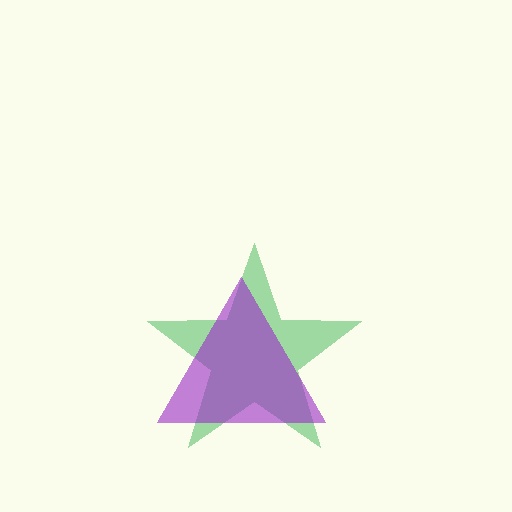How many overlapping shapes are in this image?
There are 2 overlapping shapes in the image.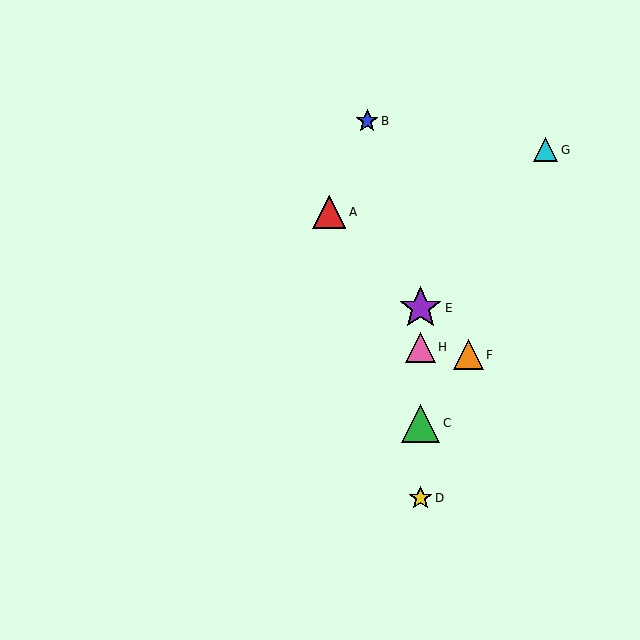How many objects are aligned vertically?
4 objects (C, D, E, H) are aligned vertically.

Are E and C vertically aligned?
Yes, both are at x≈420.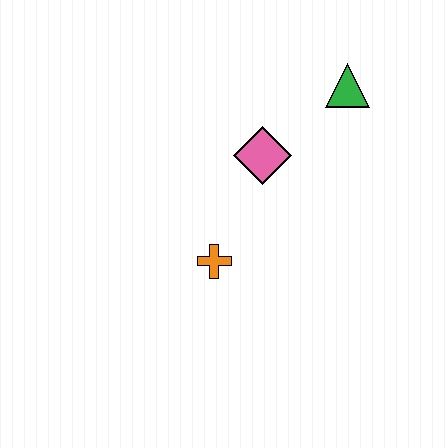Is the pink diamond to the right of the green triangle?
No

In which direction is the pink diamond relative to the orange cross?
The pink diamond is above the orange cross.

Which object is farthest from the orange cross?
The green triangle is farthest from the orange cross.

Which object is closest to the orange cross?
The pink diamond is closest to the orange cross.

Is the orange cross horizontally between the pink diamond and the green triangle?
No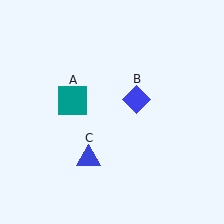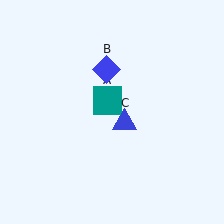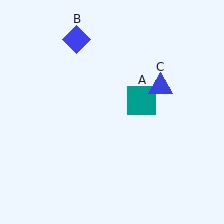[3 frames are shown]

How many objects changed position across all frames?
3 objects changed position: teal square (object A), blue diamond (object B), blue triangle (object C).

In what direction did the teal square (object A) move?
The teal square (object A) moved right.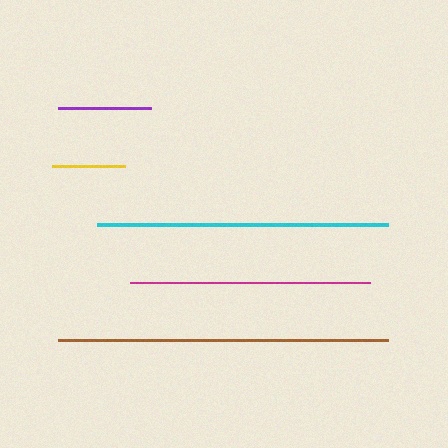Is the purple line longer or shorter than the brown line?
The brown line is longer than the purple line.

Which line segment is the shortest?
The yellow line is the shortest at approximately 73 pixels.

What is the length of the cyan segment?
The cyan segment is approximately 291 pixels long.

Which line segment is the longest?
The brown line is the longest at approximately 331 pixels.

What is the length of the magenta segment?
The magenta segment is approximately 240 pixels long.